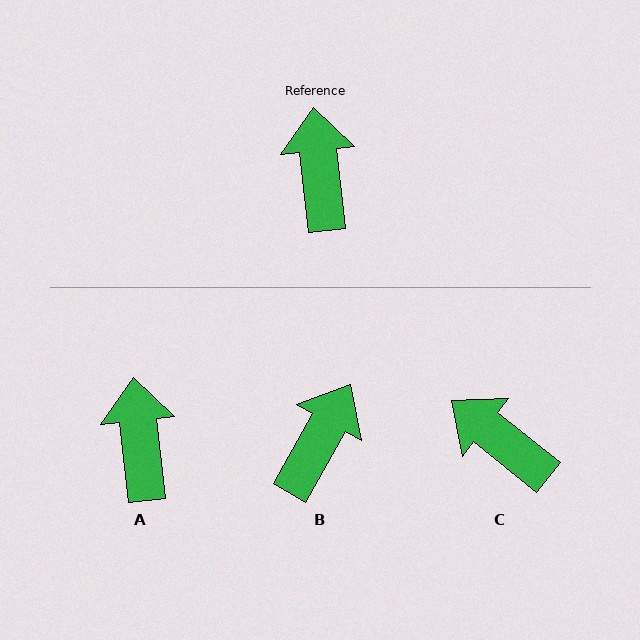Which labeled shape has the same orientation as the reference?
A.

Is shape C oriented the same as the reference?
No, it is off by about 45 degrees.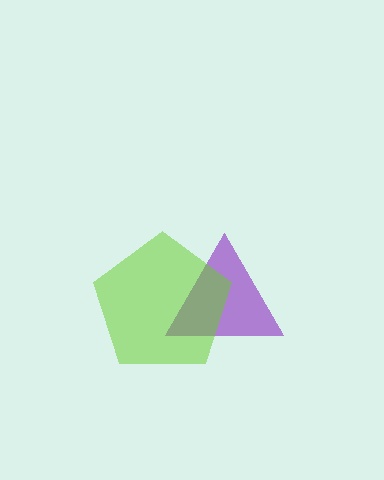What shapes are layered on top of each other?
The layered shapes are: a purple triangle, a lime pentagon.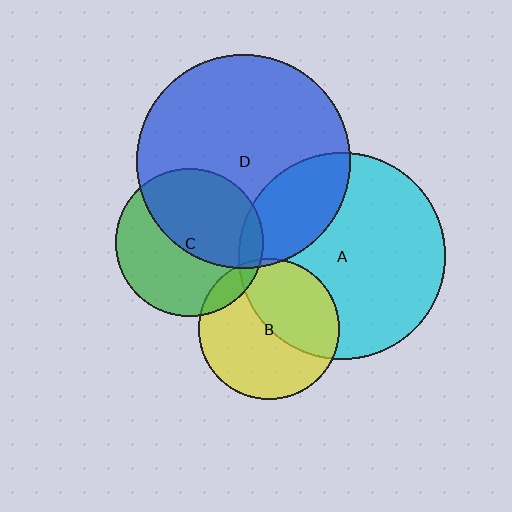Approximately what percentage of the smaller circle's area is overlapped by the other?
Approximately 50%.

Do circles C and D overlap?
Yes.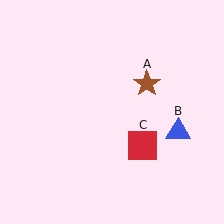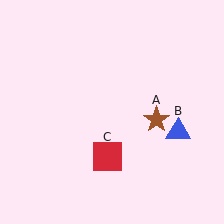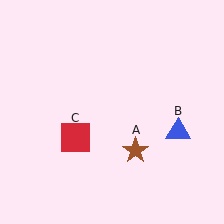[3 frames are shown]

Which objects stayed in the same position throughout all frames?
Blue triangle (object B) remained stationary.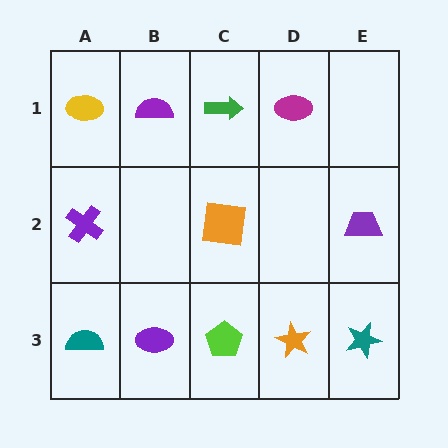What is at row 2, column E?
A purple trapezoid.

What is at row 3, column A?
A teal semicircle.